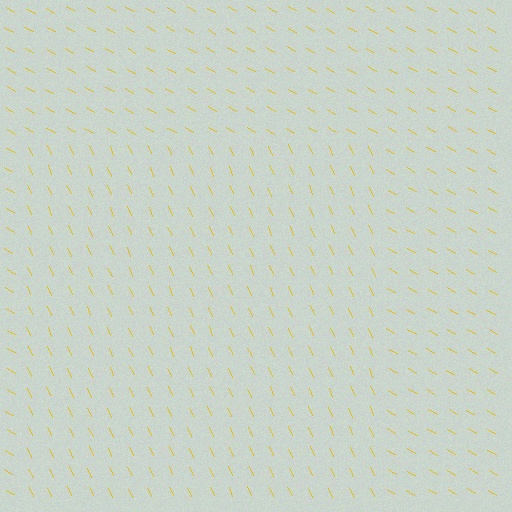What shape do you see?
I see a rectangle.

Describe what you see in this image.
The image is filled with small yellow line segments. A rectangle region in the image has lines oriented differently from the surrounding lines, creating a visible texture boundary.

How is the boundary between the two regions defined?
The boundary is defined purely by a change in line orientation (approximately 35 degrees difference). All lines are the same color and thickness.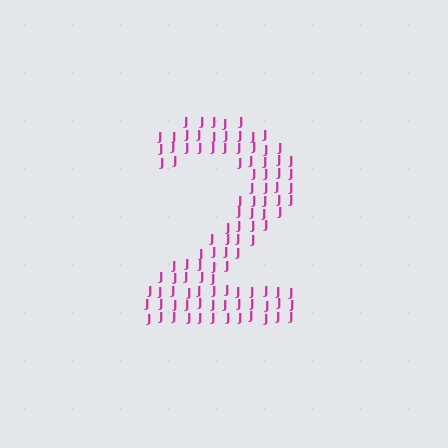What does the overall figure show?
The overall figure shows the digit 2.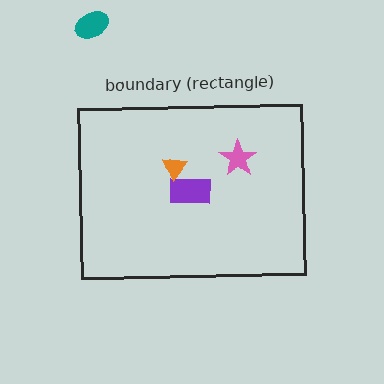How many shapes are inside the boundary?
3 inside, 1 outside.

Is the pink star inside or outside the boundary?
Inside.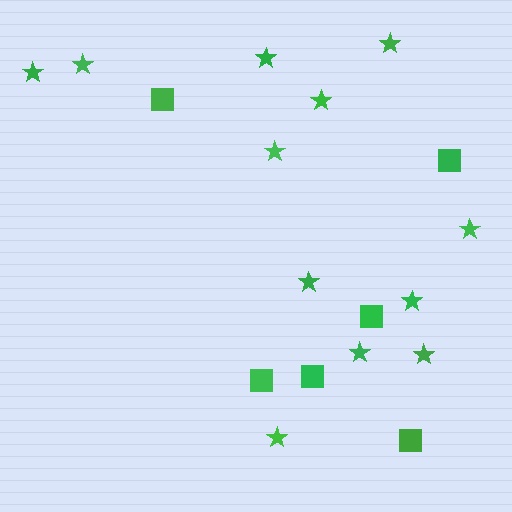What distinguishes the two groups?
There are 2 groups: one group of stars (12) and one group of squares (6).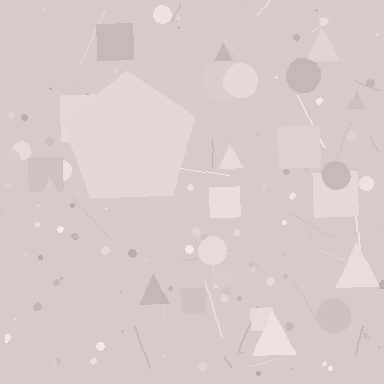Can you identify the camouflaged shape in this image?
The camouflaged shape is a pentagon.